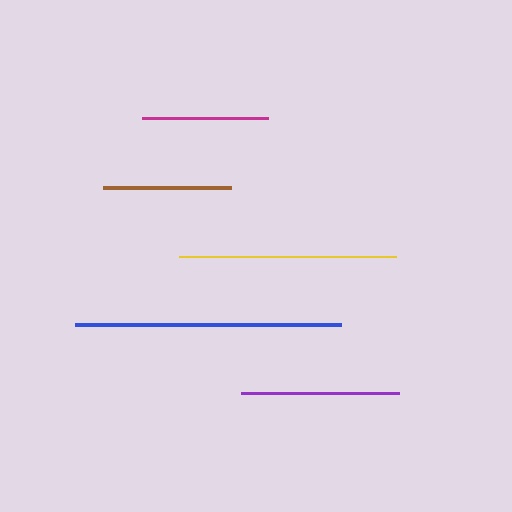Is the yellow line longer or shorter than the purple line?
The yellow line is longer than the purple line.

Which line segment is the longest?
The blue line is the longest at approximately 266 pixels.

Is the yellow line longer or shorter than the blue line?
The blue line is longer than the yellow line.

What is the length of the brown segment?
The brown segment is approximately 128 pixels long.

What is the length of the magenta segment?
The magenta segment is approximately 126 pixels long.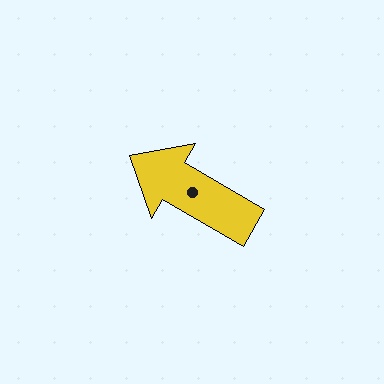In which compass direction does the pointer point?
Northwest.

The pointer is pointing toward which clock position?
Roughly 10 o'clock.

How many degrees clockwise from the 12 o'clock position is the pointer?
Approximately 300 degrees.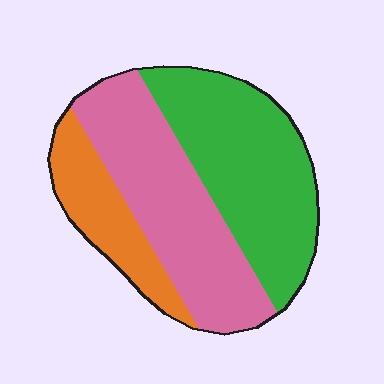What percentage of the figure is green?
Green takes up about two fifths (2/5) of the figure.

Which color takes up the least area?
Orange, at roughly 20%.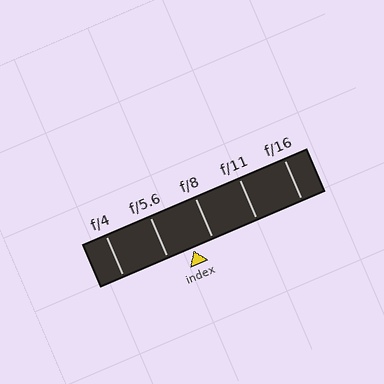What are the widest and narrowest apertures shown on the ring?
The widest aperture shown is f/4 and the narrowest is f/16.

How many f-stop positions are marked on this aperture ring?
There are 5 f-stop positions marked.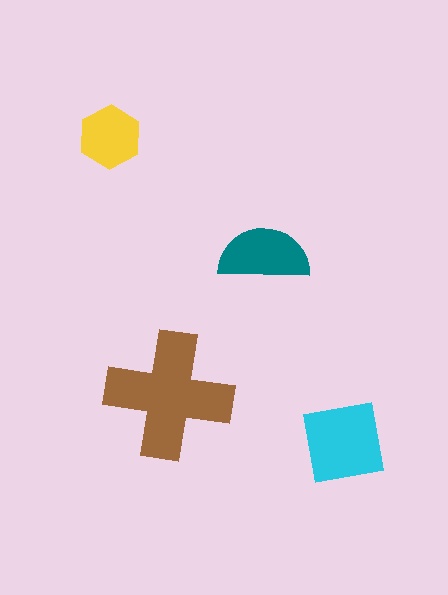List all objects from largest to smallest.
The brown cross, the cyan square, the teal semicircle, the yellow hexagon.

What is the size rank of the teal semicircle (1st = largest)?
3rd.